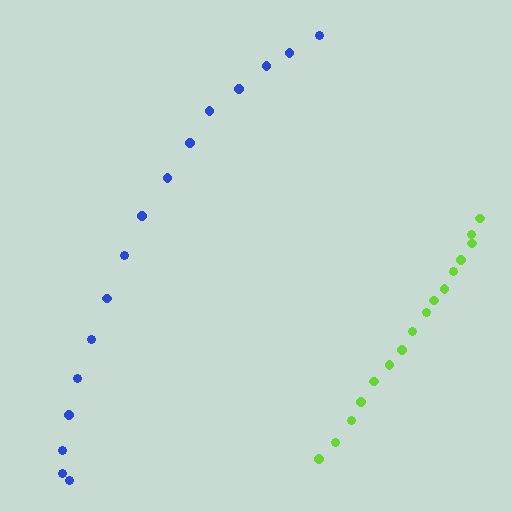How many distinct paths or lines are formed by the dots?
There are 2 distinct paths.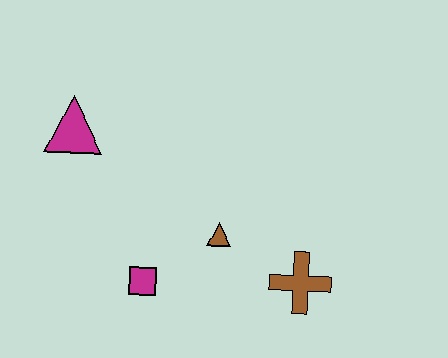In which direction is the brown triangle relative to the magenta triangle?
The brown triangle is to the right of the magenta triangle.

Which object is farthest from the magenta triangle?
The brown cross is farthest from the magenta triangle.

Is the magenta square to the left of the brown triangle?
Yes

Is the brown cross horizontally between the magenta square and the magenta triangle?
No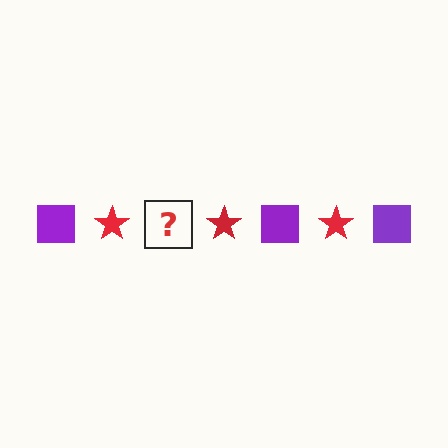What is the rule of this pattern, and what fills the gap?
The rule is that the pattern alternates between purple square and red star. The gap should be filled with a purple square.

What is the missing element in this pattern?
The missing element is a purple square.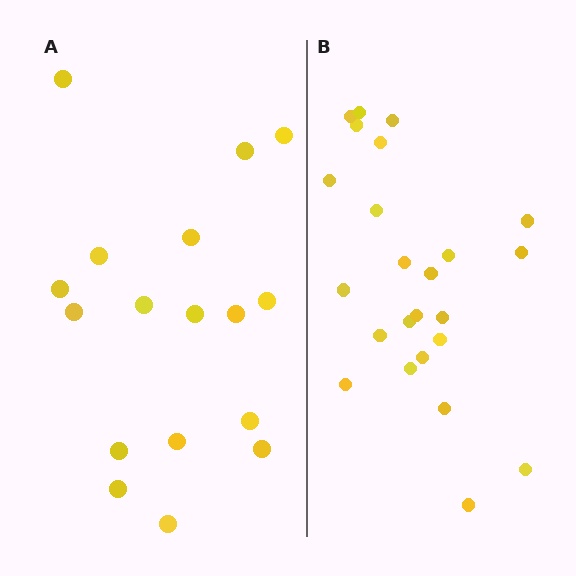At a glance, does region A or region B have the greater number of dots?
Region B (the right region) has more dots.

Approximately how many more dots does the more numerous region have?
Region B has roughly 8 or so more dots than region A.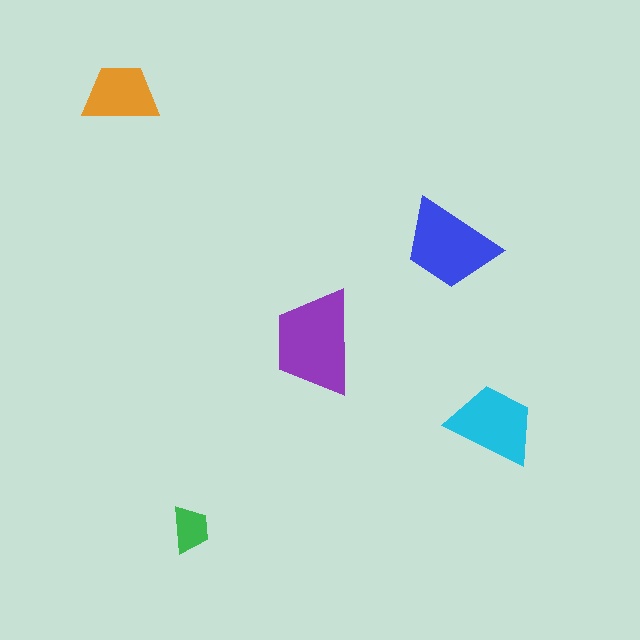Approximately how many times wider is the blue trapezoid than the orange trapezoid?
About 1.5 times wider.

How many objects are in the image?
There are 5 objects in the image.